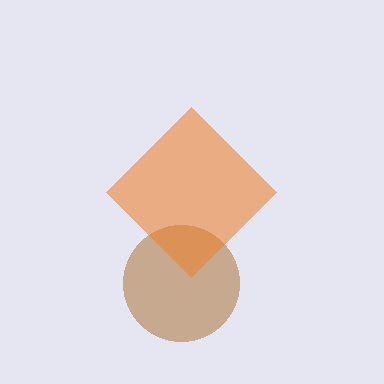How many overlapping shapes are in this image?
There are 2 overlapping shapes in the image.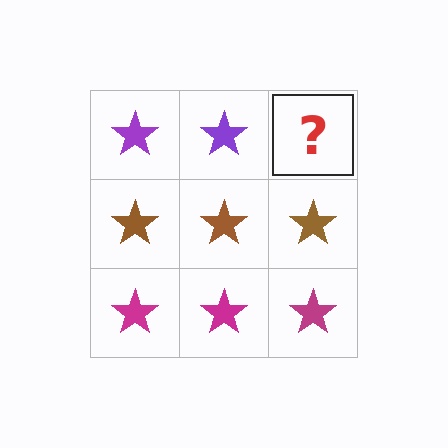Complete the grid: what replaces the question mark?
The question mark should be replaced with a purple star.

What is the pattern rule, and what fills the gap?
The rule is that each row has a consistent color. The gap should be filled with a purple star.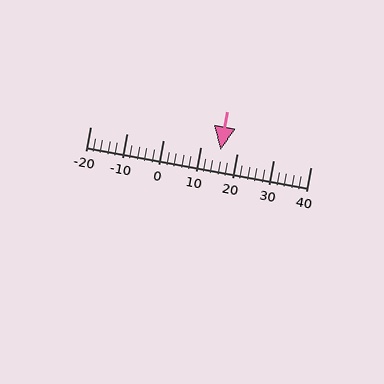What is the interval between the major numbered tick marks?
The major tick marks are spaced 10 units apart.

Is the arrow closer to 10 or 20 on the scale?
The arrow is closer to 20.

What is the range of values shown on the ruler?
The ruler shows values from -20 to 40.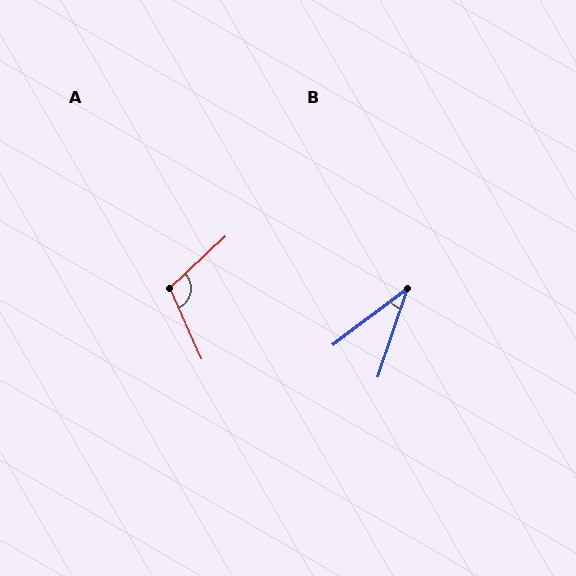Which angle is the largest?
A, at approximately 109 degrees.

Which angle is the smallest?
B, at approximately 34 degrees.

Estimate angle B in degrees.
Approximately 34 degrees.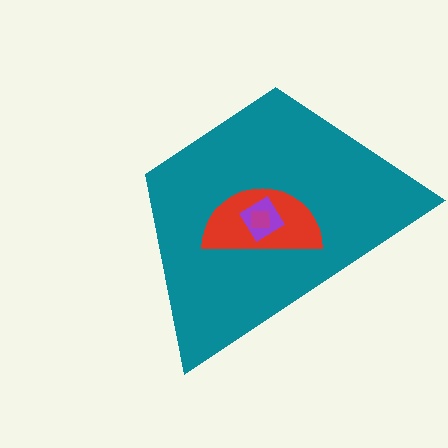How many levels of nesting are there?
4.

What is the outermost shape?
The teal trapezoid.